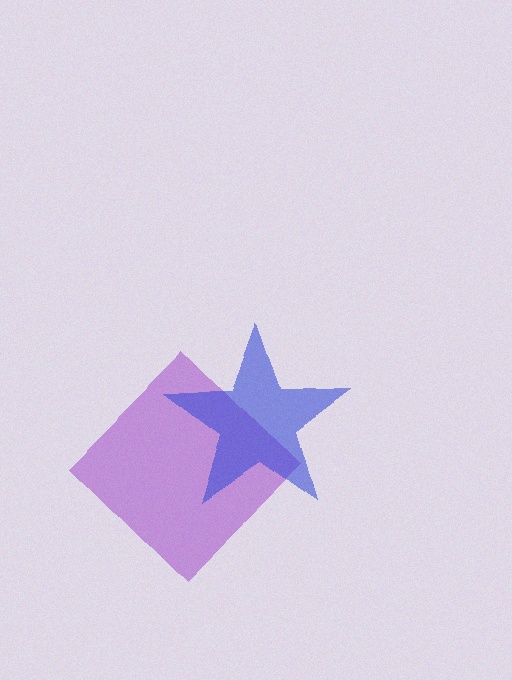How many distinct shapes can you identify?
There are 2 distinct shapes: a purple diamond, a blue star.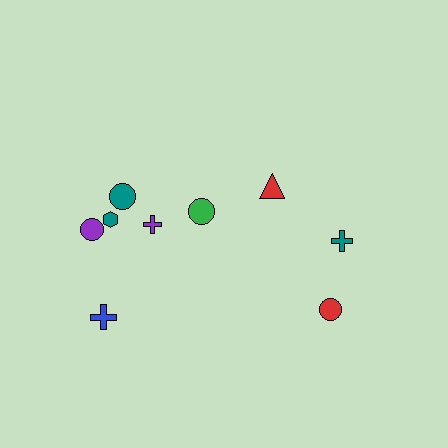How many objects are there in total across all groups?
There are 9 objects.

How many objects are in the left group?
There are 6 objects.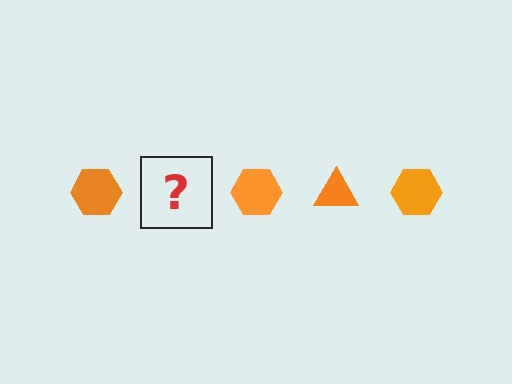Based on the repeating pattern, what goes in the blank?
The blank should be an orange triangle.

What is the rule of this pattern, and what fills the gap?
The rule is that the pattern cycles through hexagon, triangle shapes in orange. The gap should be filled with an orange triangle.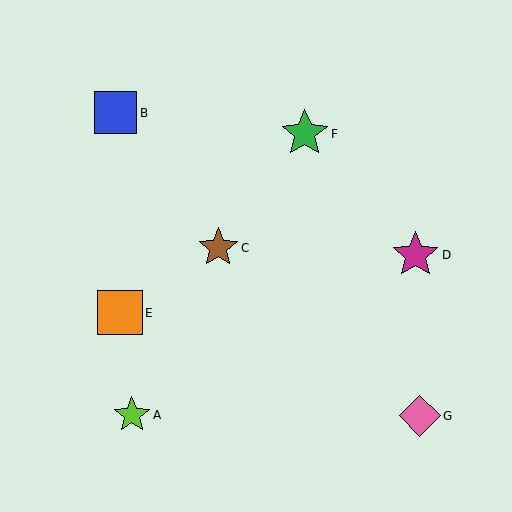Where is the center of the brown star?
The center of the brown star is at (218, 248).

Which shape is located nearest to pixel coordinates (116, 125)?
The blue square (labeled B) at (116, 113) is nearest to that location.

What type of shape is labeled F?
Shape F is a green star.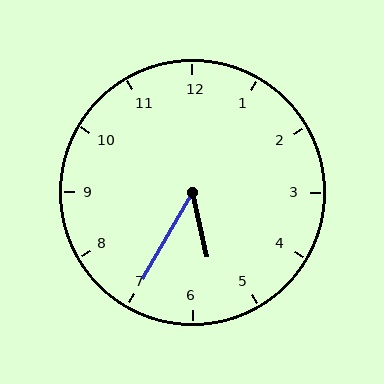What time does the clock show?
5:35.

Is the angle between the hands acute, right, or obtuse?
It is acute.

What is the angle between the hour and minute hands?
Approximately 42 degrees.